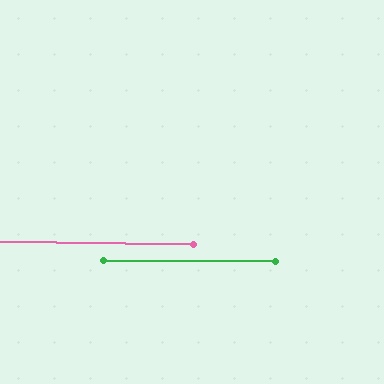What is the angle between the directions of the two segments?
Approximately 0 degrees.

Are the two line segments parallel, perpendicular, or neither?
Parallel — their directions differ by only 0.3°.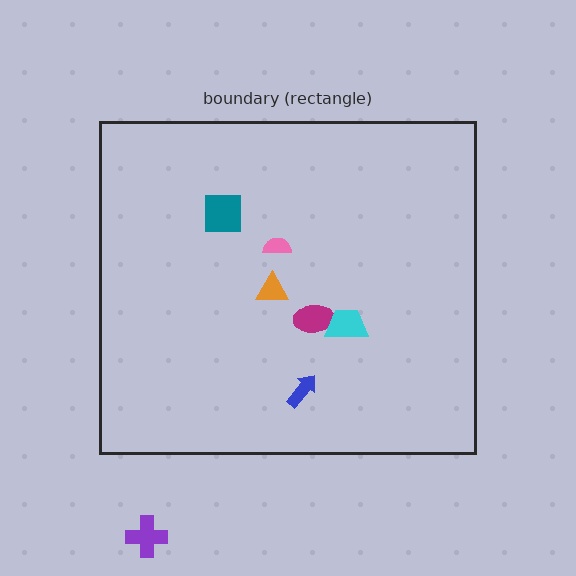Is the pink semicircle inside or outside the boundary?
Inside.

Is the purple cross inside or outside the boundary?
Outside.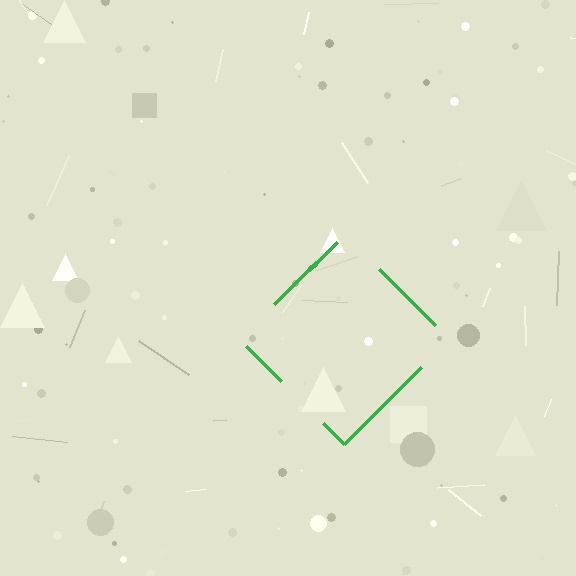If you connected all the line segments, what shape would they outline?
They would outline a diamond.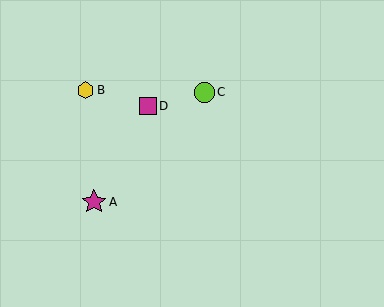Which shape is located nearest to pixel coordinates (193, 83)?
The lime circle (labeled C) at (204, 92) is nearest to that location.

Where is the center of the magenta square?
The center of the magenta square is at (148, 106).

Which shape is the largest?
The magenta star (labeled A) is the largest.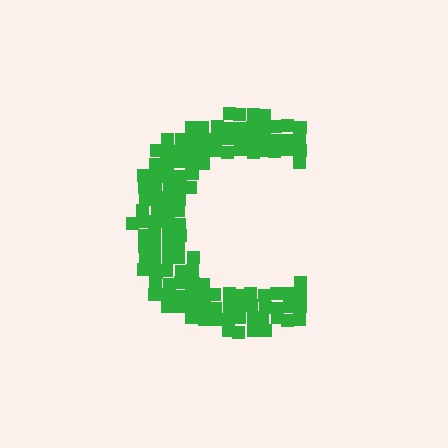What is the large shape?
The large shape is the letter C.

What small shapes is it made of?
It is made of small squares.